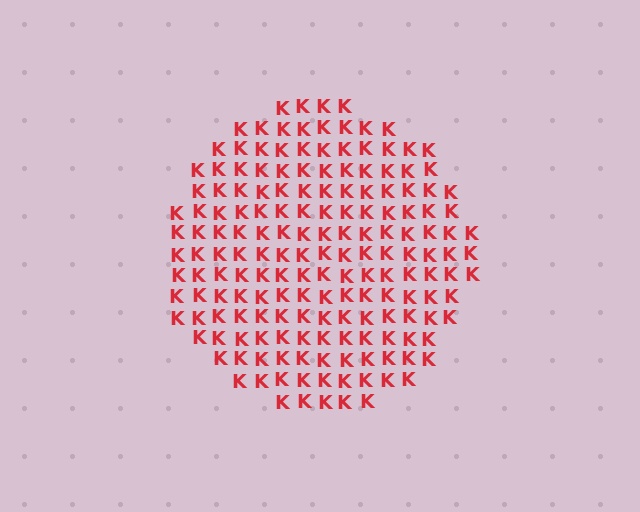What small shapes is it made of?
It is made of small letter K's.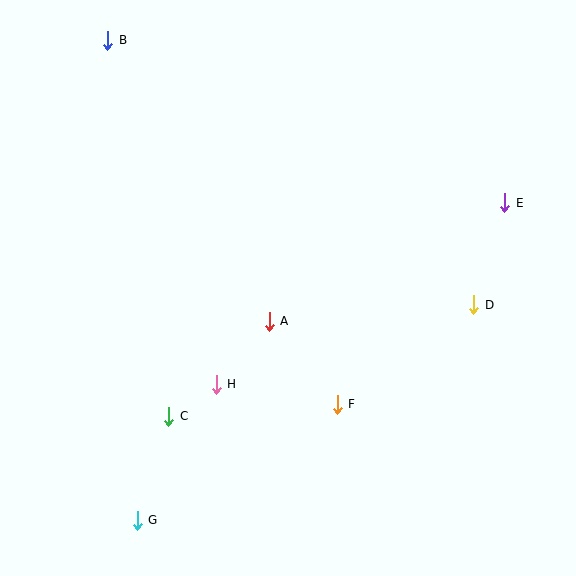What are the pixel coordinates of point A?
Point A is at (269, 321).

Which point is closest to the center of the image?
Point A at (269, 321) is closest to the center.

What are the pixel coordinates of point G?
Point G is at (137, 520).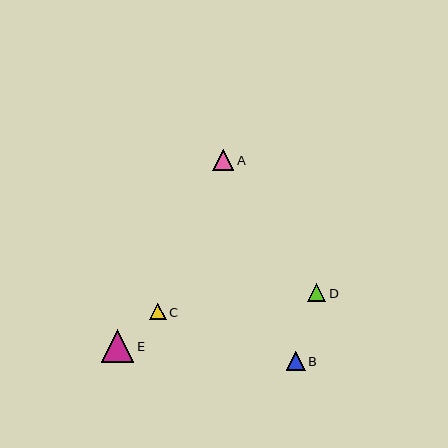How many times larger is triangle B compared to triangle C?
Triangle B is approximately 1.2 times the size of triangle C.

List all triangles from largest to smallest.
From largest to smallest: E, A, B, D, C.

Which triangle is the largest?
Triangle E is the largest with a size of approximately 33 pixels.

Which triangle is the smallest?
Triangle C is the smallest with a size of approximately 16 pixels.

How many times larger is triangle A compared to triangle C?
Triangle A is approximately 1.3 times the size of triangle C.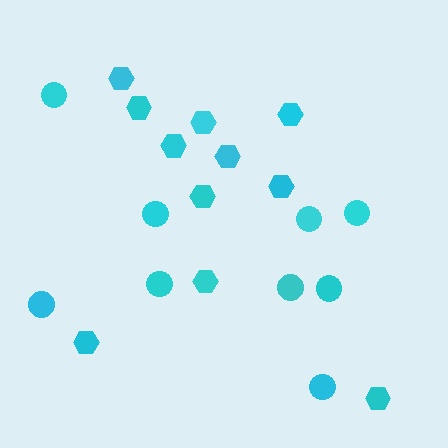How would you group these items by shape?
There are 2 groups: one group of circles (9) and one group of hexagons (11).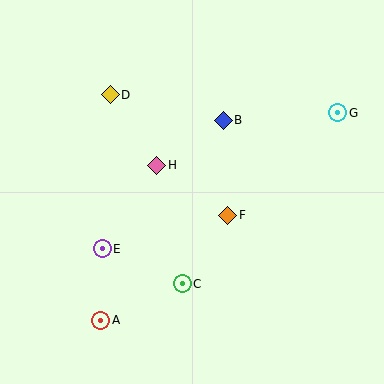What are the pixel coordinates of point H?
Point H is at (157, 165).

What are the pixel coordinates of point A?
Point A is at (101, 320).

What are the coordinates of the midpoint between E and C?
The midpoint between E and C is at (142, 266).